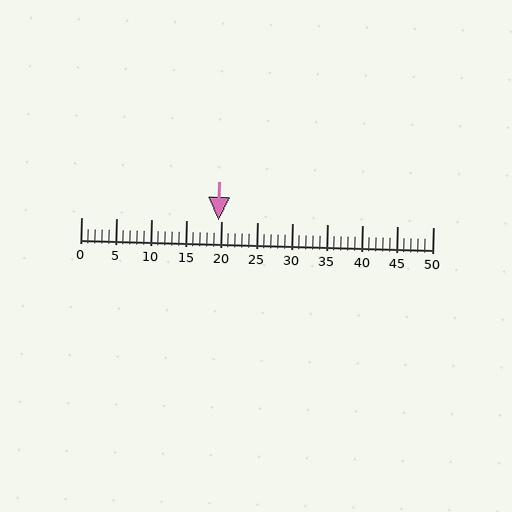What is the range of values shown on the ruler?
The ruler shows values from 0 to 50.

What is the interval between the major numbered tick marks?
The major tick marks are spaced 5 units apart.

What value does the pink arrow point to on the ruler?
The pink arrow points to approximately 20.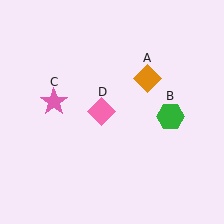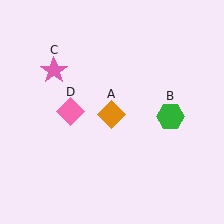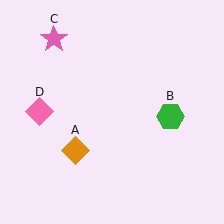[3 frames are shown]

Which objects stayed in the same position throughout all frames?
Green hexagon (object B) remained stationary.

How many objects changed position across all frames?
3 objects changed position: orange diamond (object A), pink star (object C), pink diamond (object D).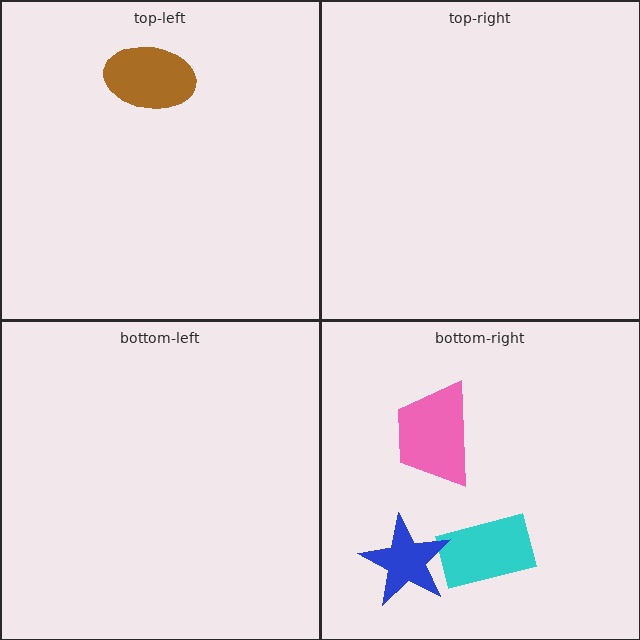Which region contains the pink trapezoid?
The bottom-right region.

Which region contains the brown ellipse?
The top-left region.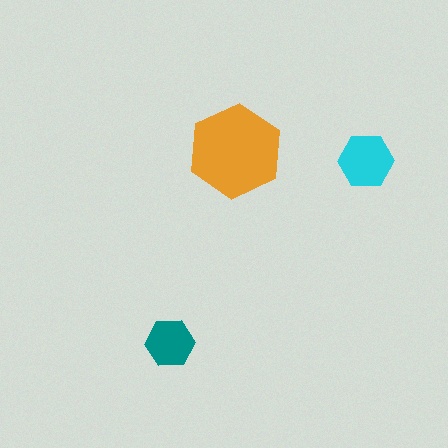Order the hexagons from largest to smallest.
the orange one, the cyan one, the teal one.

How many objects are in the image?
There are 3 objects in the image.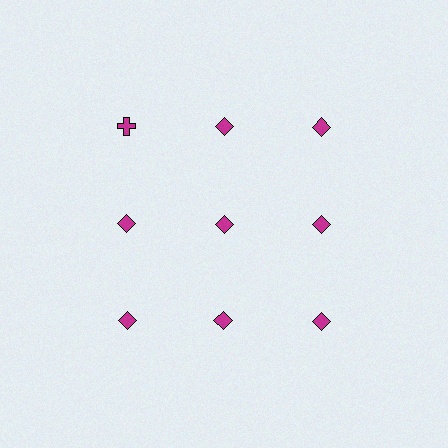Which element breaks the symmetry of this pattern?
The magenta cross in the top row, leftmost column breaks the symmetry. All other shapes are magenta diamonds.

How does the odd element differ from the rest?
It has a different shape: cross instead of diamond.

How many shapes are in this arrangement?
There are 9 shapes arranged in a grid pattern.